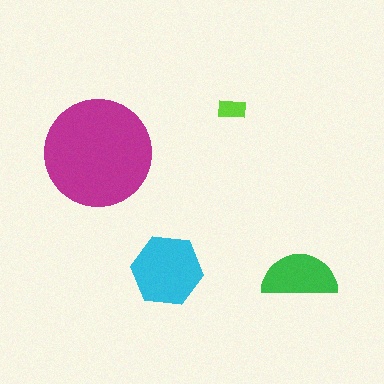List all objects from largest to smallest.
The magenta circle, the cyan hexagon, the green semicircle, the lime rectangle.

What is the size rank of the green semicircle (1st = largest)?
3rd.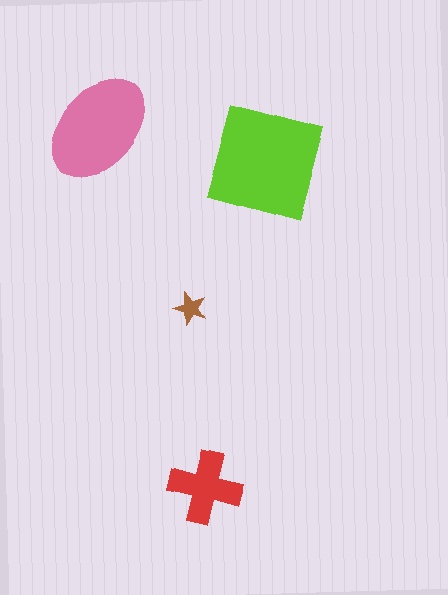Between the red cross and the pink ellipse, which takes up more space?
The pink ellipse.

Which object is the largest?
The lime square.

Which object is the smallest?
The brown star.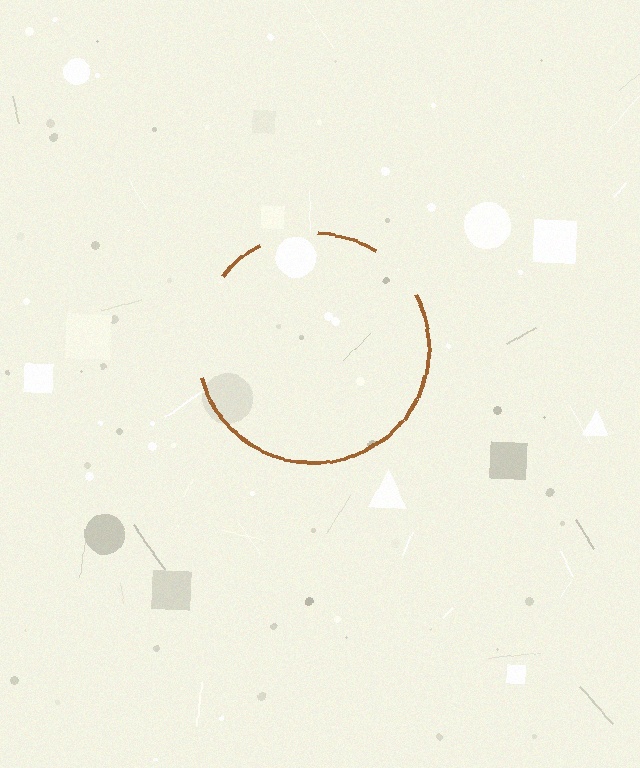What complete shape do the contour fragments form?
The contour fragments form a circle.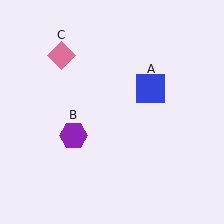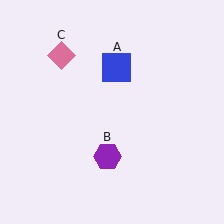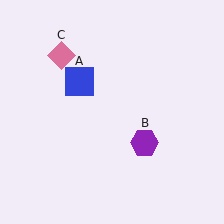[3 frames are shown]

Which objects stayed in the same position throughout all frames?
Pink diamond (object C) remained stationary.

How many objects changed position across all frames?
2 objects changed position: blue square (object A), purple hexagon (object B).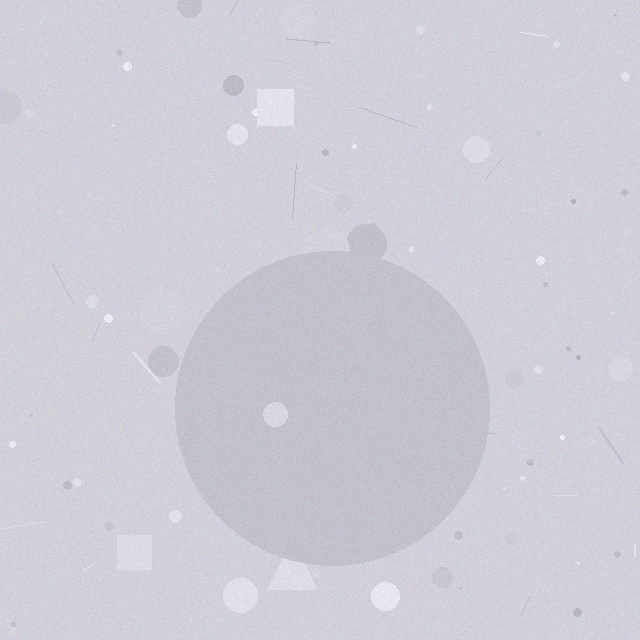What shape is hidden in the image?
A circle is hidden in the image.